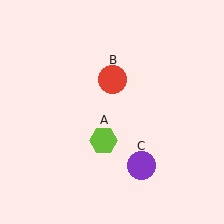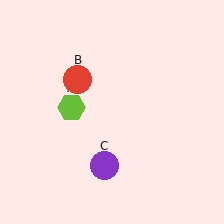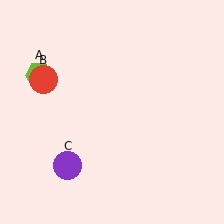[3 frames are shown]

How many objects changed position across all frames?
3 objects changed position: lime hexagon (object A), red circle (object B), purple circle (object C).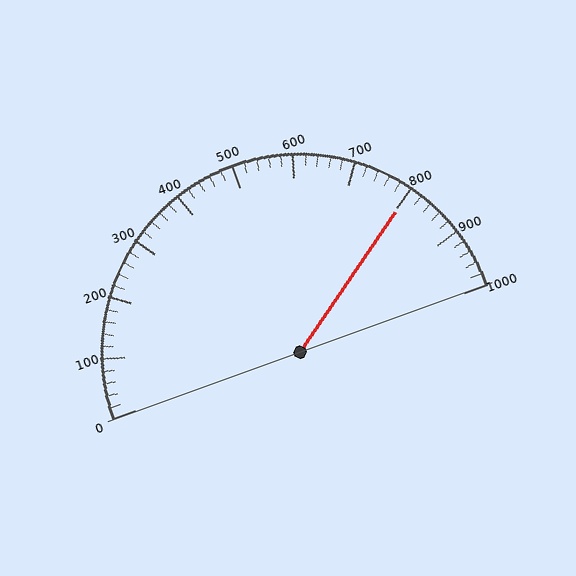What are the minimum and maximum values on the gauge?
The gauge ranges from 0 to 1000.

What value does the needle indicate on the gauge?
The needle indicates approximately 800.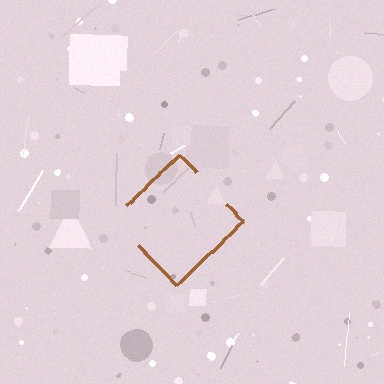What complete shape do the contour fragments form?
The contour fragments form a diamond.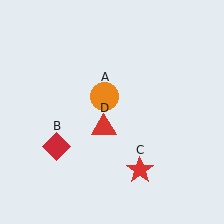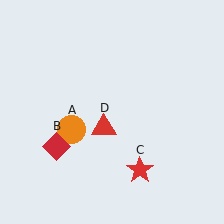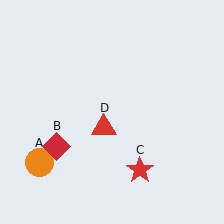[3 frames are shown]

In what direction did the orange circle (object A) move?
The orange circle (object A) moved down and to the left.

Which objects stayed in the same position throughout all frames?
Red diamond (object B) and red star (object C) and red triangle (object D) remained stationary.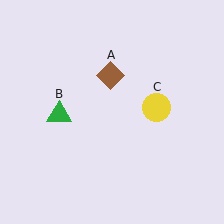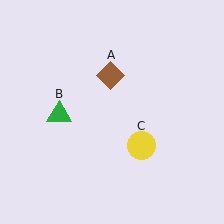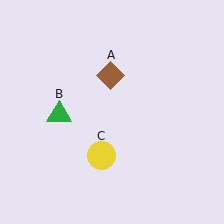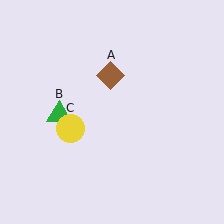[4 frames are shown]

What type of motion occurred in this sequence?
The yellow circle (object C) rotated clockwise around the center of the scene.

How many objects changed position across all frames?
1 object changed position: yellow circle (object C).